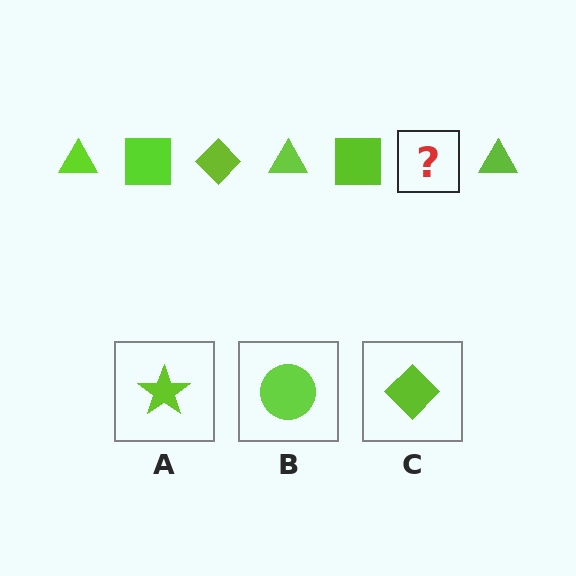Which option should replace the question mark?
Option C.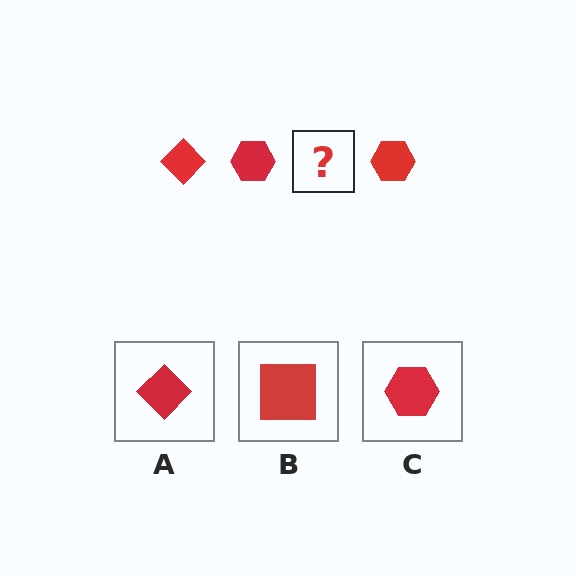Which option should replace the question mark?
Option A.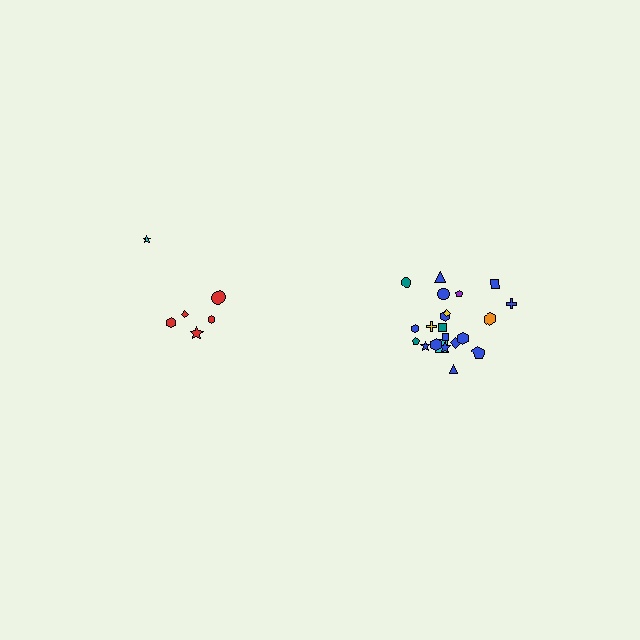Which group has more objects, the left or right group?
The right group.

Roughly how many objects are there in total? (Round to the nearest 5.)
Roughly 30 objects in total.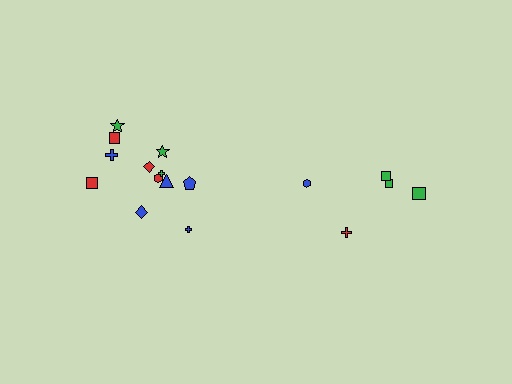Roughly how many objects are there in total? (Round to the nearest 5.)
Roughly 15 objects in total.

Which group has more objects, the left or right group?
The left group.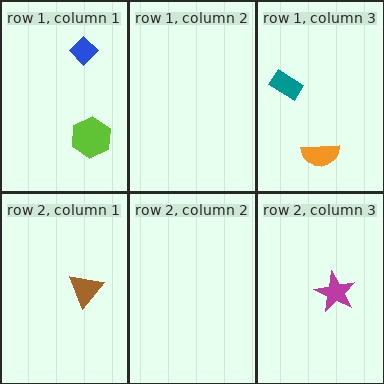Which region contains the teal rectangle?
The row 1, column 3 region.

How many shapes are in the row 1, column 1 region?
2.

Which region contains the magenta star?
The row 2, column 3 region.